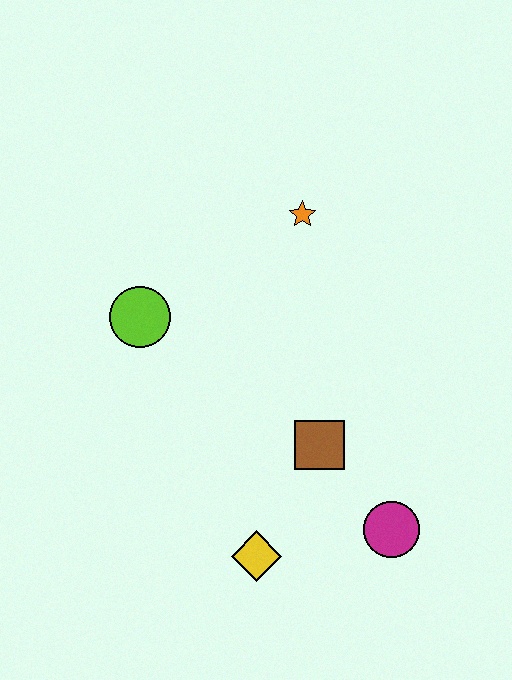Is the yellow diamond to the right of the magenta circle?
No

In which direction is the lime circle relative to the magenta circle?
The lime circle is to the left of the magenta circle.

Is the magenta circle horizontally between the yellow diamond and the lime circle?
No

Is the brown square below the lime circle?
Yes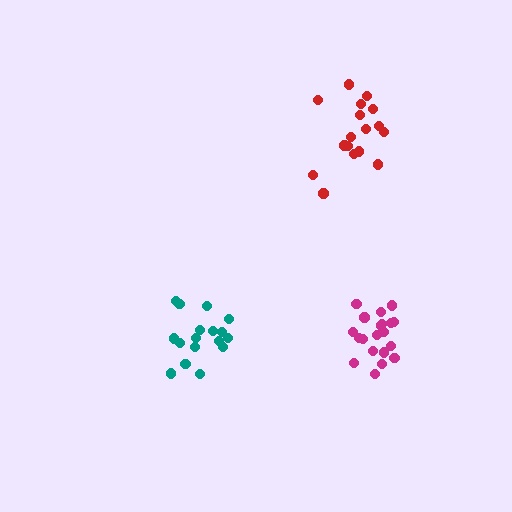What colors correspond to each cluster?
The clusters are colored: magenta, teal, red.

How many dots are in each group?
Group 1: 20 dots, Group 2: 17 dots, Group 3: 17 dots (54 total).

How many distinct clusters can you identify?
There are 3 distinct clusters.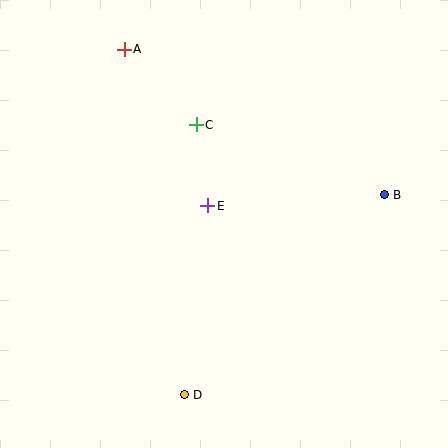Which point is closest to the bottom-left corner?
Point D is closest to the bottom-left corner.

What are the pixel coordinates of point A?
Point A is at (124, 49).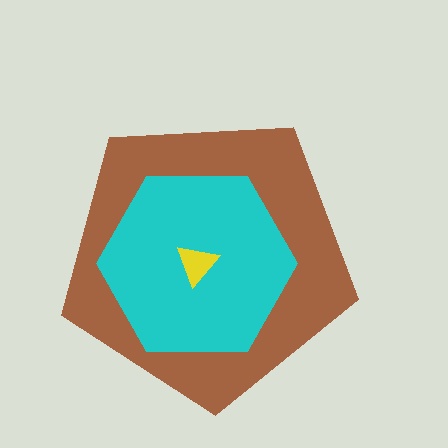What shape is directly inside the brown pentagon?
The cyan hexagon.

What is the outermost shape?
The brown pentagon.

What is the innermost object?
The yellow triangle.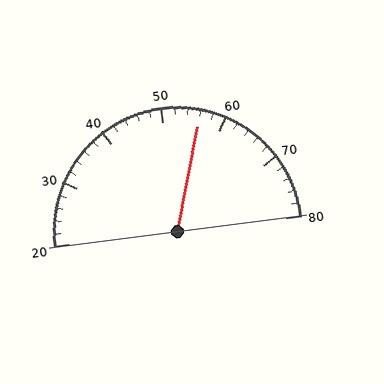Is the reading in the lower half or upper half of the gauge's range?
The reading is in the upper half of the range (20 to 80).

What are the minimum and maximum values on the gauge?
The gauge ranges from 20 to 80.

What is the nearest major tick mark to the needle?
The nearest major tick mark is 60.